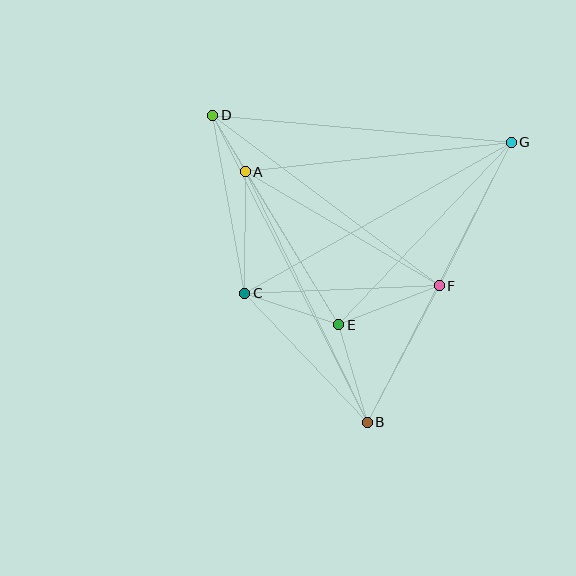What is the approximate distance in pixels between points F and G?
The distance between F and G is approximately 160 pixels.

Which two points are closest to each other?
Points A and D are closest to each other.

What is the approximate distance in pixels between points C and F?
The distance between C and F is approximately 194 pixels.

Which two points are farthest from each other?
Points B and D are farthest from each other.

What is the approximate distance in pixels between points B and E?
The distance between B and E is approximately 101 pixels.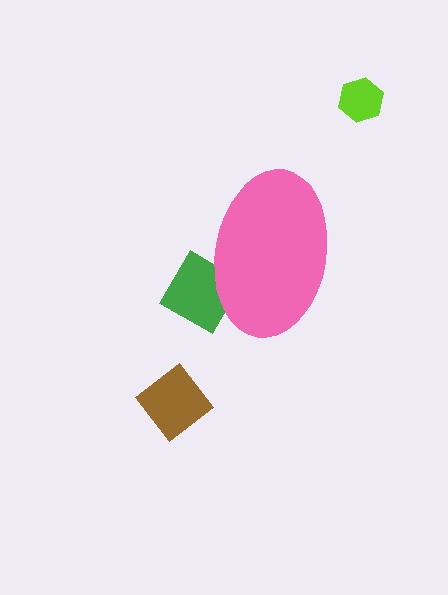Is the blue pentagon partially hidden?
Yes, the blue pentagon is partially hidden behind the pink ellipse.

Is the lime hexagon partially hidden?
No, the lime hexagon is fully visible.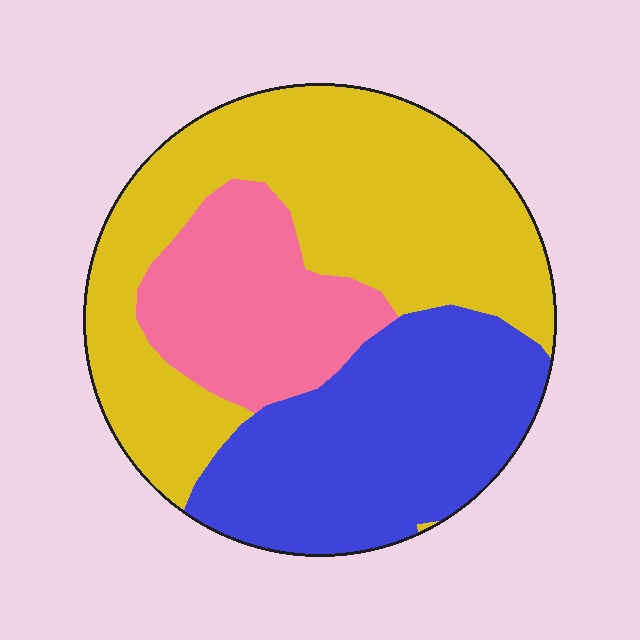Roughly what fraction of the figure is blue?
Blue covers 33% of the figure.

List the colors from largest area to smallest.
From largest to smallest: yellow, blue, pink.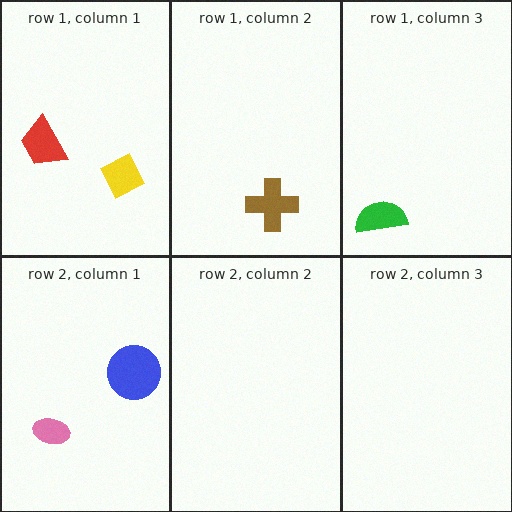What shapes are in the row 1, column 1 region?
The yellow diamond, the red trapezoid.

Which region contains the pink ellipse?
The row 2, column 1 region.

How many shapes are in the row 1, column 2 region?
1.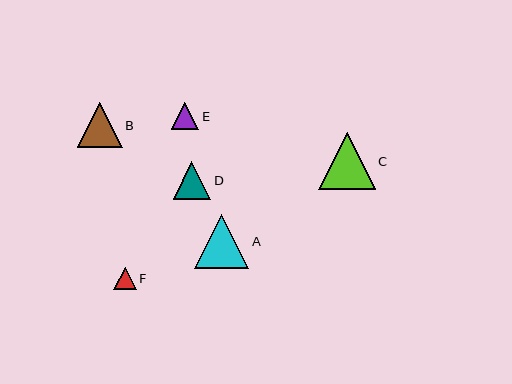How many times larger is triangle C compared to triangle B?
Triangle C is approximately 1.3 times the size of triangle B.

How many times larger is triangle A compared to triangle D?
Triangle A is approximately 1.4 times the size of triangle D.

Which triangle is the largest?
Triangle C is the largest with a size of approximately 57 pixels.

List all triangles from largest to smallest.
From largest to smallest: C, A, B, D, E, F.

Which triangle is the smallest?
Triangle F is the smallest with a size of approximately 22 pixels.